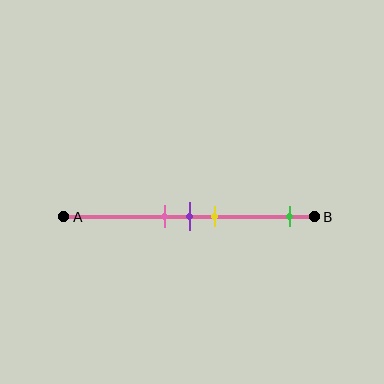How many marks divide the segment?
There are 4 marks dividing the segment.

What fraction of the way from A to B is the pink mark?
The pink mark is approximately 40% (0.4) of the way from A to B.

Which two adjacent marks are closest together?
The pink and purple marks are the closest adjacent pair.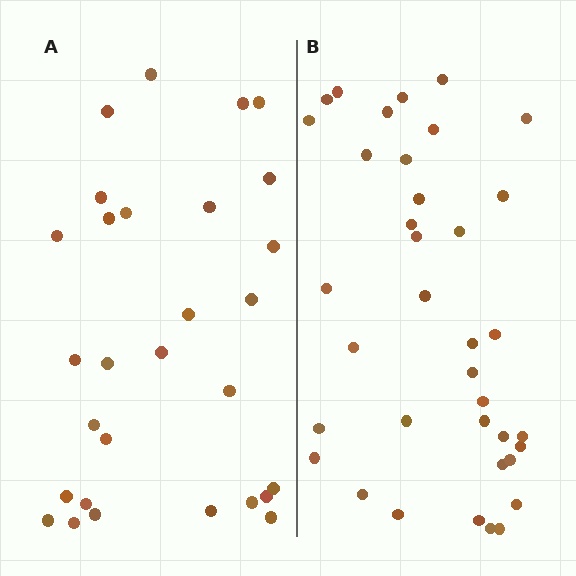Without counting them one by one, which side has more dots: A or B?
Region B (the right region) has more dots.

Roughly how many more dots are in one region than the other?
Region B has roughly 8 or so more dots than region A.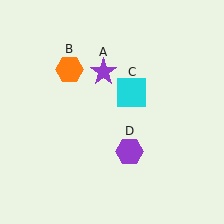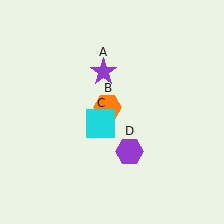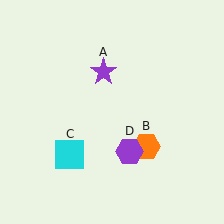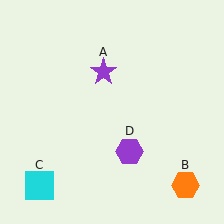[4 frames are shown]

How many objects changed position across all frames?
2 objects changed position: orange hexagon (object B), cyan square (object C).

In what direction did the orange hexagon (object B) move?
The orange hexagon (object B) moved down and to the right.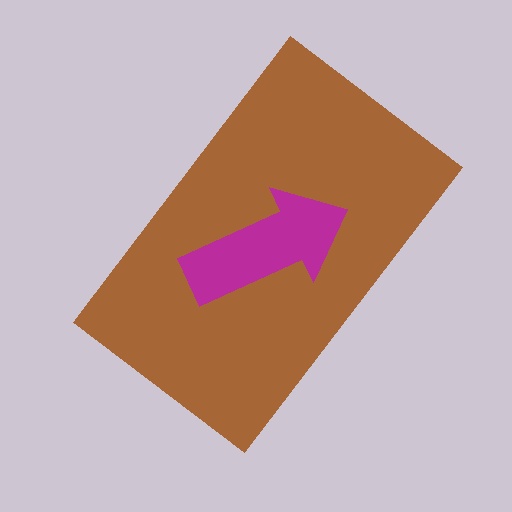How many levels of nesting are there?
2.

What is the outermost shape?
The brown rectangle.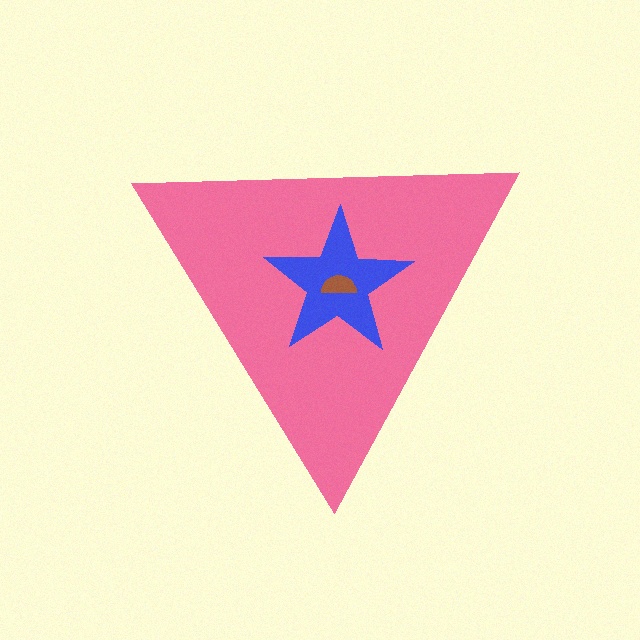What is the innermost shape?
The brown semicircle.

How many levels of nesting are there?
3.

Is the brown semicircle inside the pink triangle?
Yes.